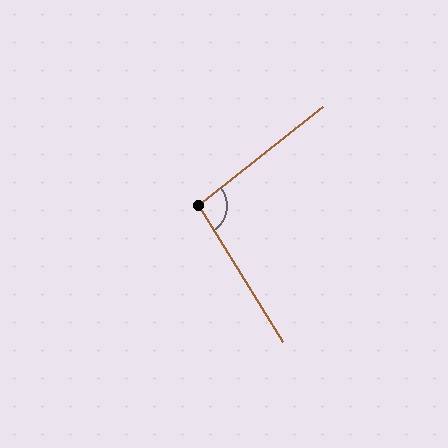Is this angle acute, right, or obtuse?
It is obtuse.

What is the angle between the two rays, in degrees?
Approximately 96 degrees.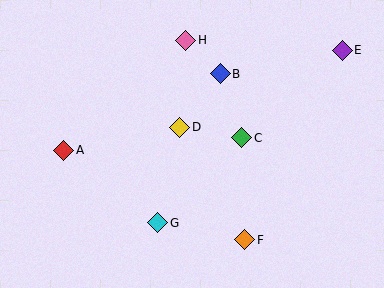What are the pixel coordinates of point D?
Point D is at (180, 127).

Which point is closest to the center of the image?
Point D at (180, 127) is closest to the center.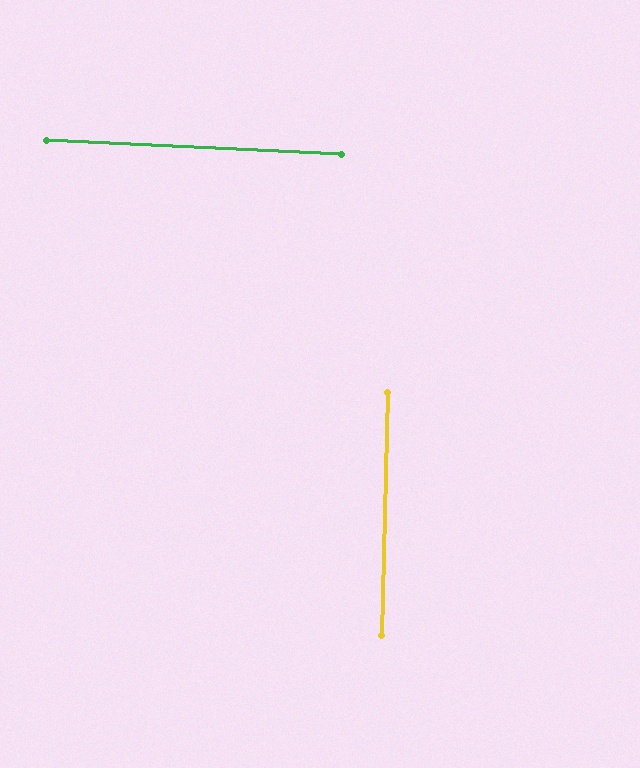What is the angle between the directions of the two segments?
Approximately 89 degrees.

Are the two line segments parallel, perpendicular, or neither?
Perpendicular — they meet at approximately 89°.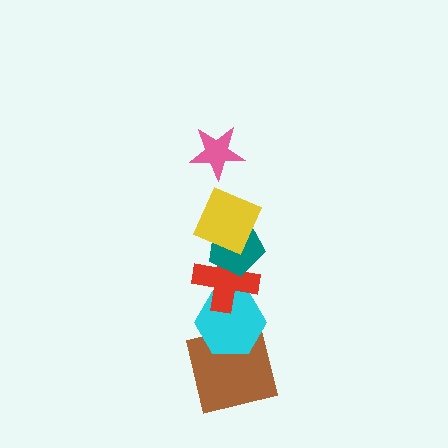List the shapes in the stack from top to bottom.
From top to bottom: the pink star, the yellow square, the teal pentagon, the red cross, the cyan hexagon, the brown square.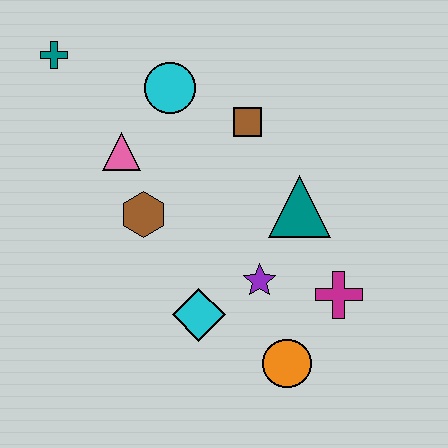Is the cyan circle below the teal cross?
Yes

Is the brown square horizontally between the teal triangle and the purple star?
No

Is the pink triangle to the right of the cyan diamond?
No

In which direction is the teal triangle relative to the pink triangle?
The teal triangle is to the right of the pink triangle.